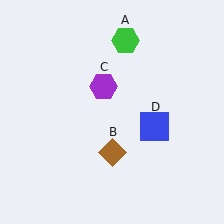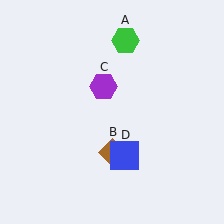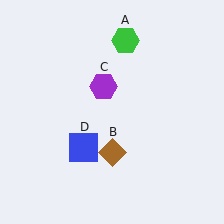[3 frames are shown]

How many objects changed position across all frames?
1 object changed position: blue square (object D).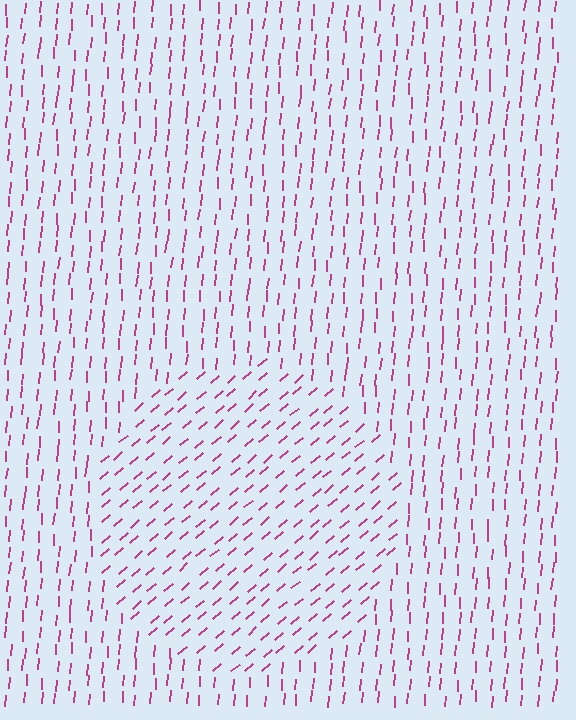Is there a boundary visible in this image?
Yes, there is a texture boundary formed by a change in line orientation.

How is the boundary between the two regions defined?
The boundary is defined purely by a change in line orientation (approximately 45 degrees difference). All lines are the same color and thickness.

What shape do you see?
I see a circle.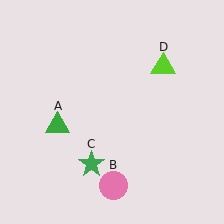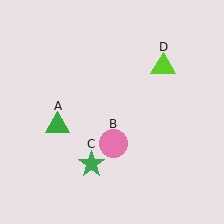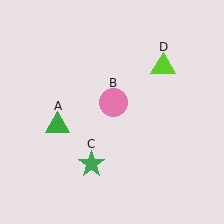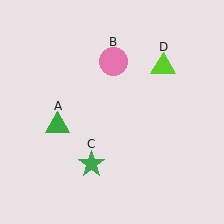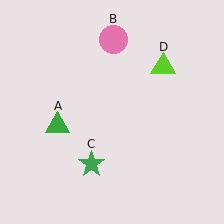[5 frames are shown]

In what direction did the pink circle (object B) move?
The pink circle (object B) moved up.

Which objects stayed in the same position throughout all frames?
Green triangle (object A) and green star (object C) and lime triangle (object D) remained stationary.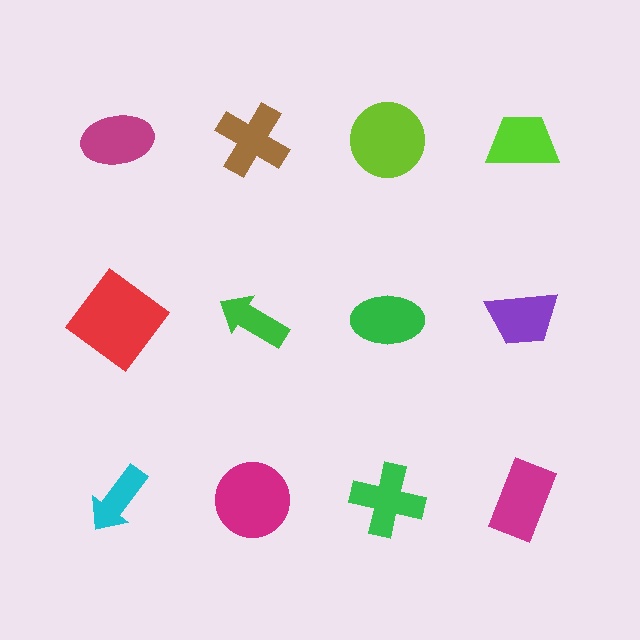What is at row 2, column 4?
A purple trapezoid.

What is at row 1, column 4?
A lime trapezoid.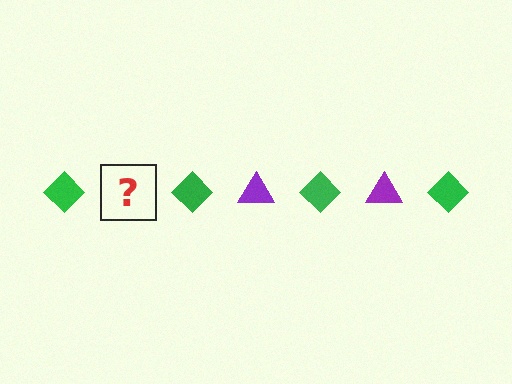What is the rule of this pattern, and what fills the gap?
The rule is that the pattern alternates between green diamond and purple triangle. The gap should be filled with a purple triangle.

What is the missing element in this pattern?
The missing element is a purple triangle.